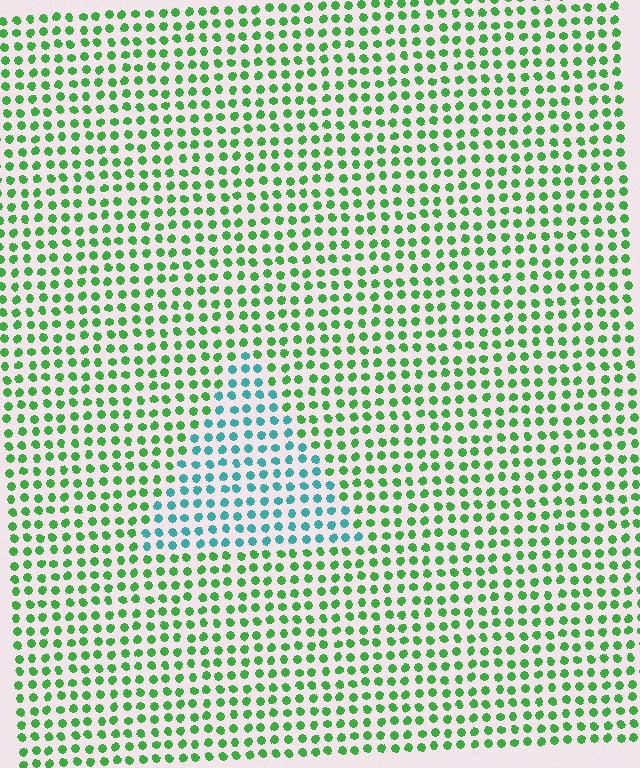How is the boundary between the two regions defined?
The boundary is defined purely by a slight shift in hue (about 56 degrees). Spacing, size, and orientation are identical on both sides.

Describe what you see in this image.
The image is filled with small green elements in a uniform arrangement. A triangle-shaped region is visible where the elements are tinted to a slightly different hue, forming a subtle color boundary.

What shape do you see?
I see a triangle.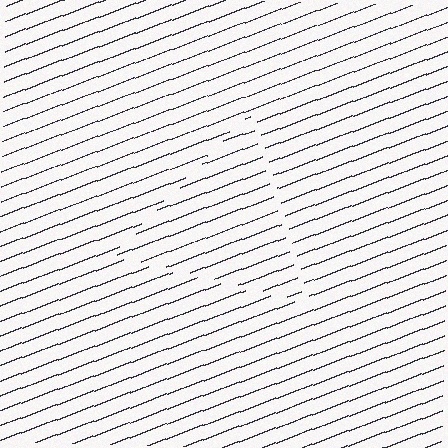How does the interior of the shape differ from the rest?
The interior of the shape contains the same grating, shifted by half a period — the contour is defined by the phase discontinuity where line-ends from the inner and outer gratings abut.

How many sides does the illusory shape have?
3 sides — the line-ends trace a triangle.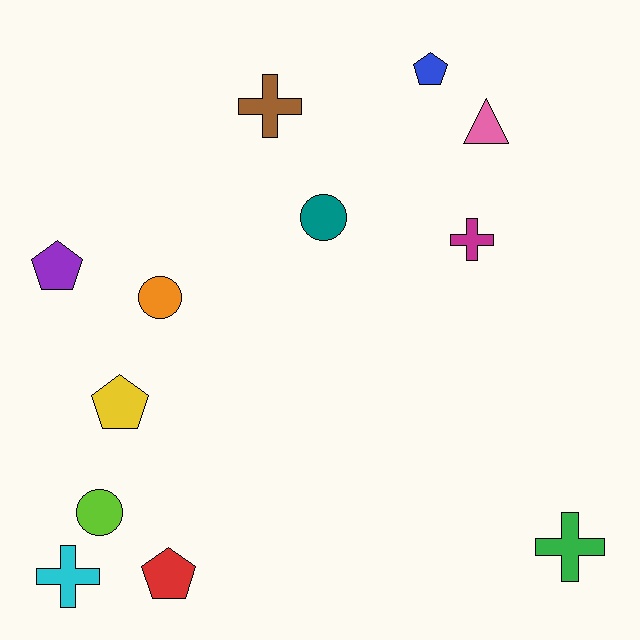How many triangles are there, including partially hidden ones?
There is 1 triangle.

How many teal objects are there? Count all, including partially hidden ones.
There is 1 teal object.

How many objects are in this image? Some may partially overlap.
There are 12 objects.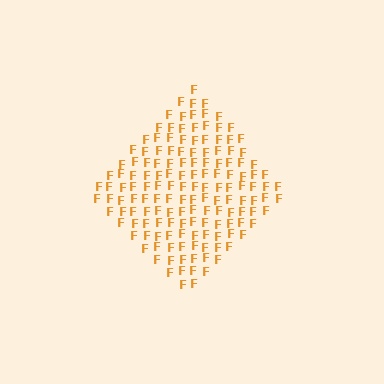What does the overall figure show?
The overall figure shows a diamond.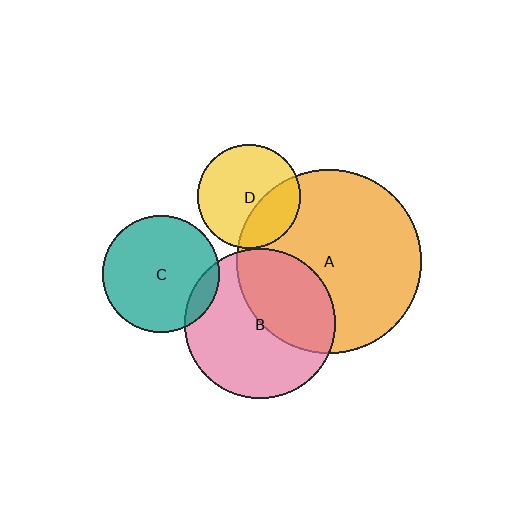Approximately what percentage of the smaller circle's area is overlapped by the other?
Approximately 30%.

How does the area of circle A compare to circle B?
Approximately 1.5 times.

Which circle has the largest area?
Circle A (orange).